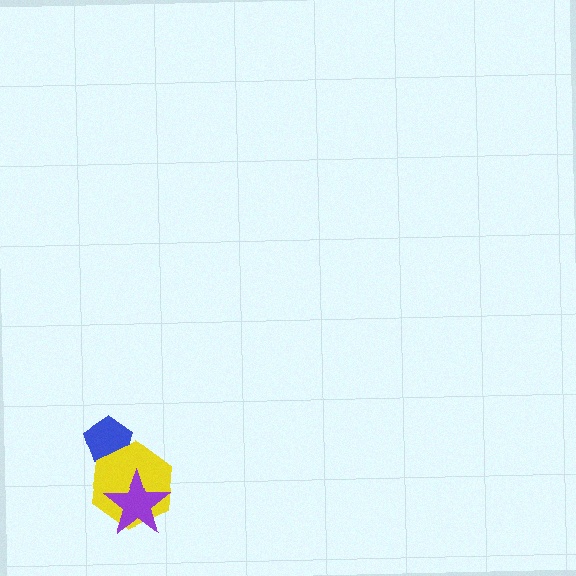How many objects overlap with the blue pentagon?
1 object overlaps with the blue pentagon.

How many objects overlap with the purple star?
1 object overlaps with the purple star.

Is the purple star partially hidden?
No, no other shape covers it.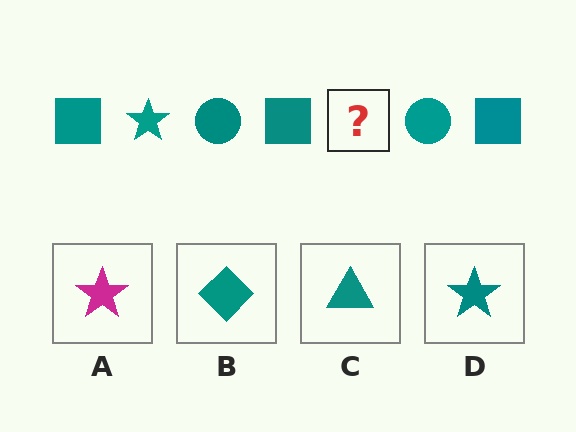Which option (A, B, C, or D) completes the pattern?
D.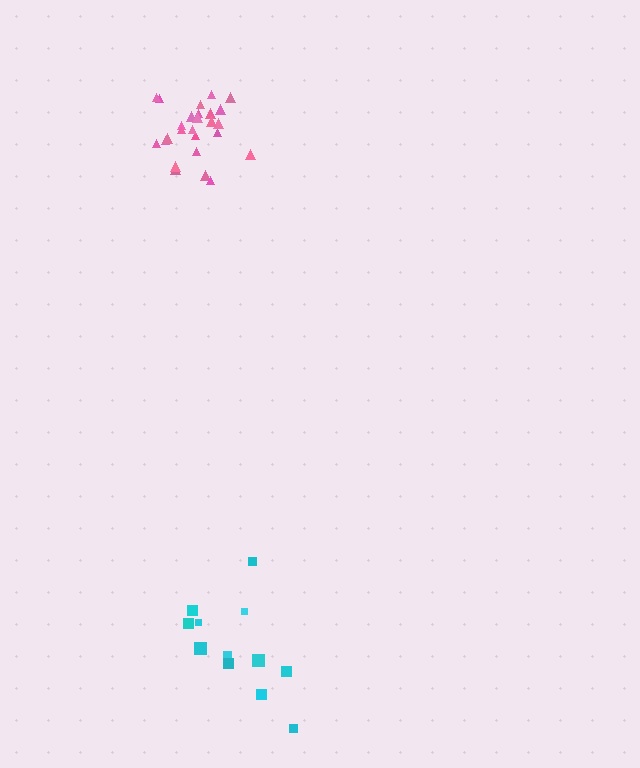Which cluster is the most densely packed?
Pink.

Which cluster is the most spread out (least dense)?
Cyan.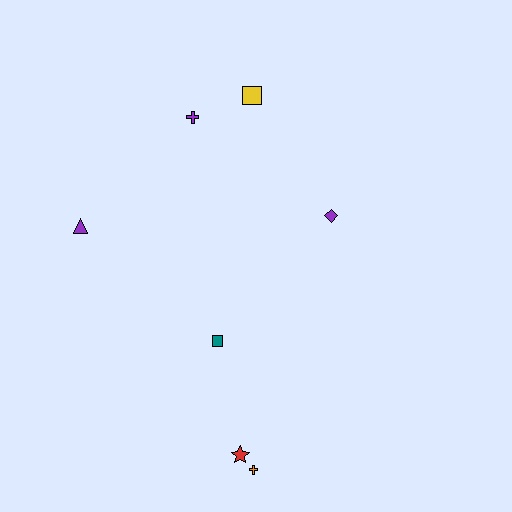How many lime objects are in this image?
There are no lime objects.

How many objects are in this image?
There are 7 objects.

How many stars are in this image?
There is 1 star.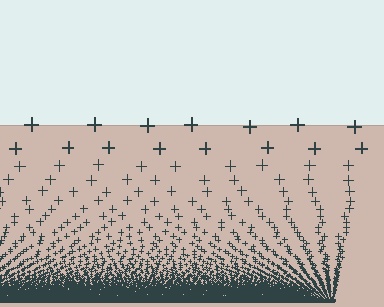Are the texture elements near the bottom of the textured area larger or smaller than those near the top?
Smaller. The gradient is inverted — elements near the bottom are smaller and denser.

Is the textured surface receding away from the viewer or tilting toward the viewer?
The surface appears to tilt toward the viewer. Texture elements get larger and sparser toward the top.